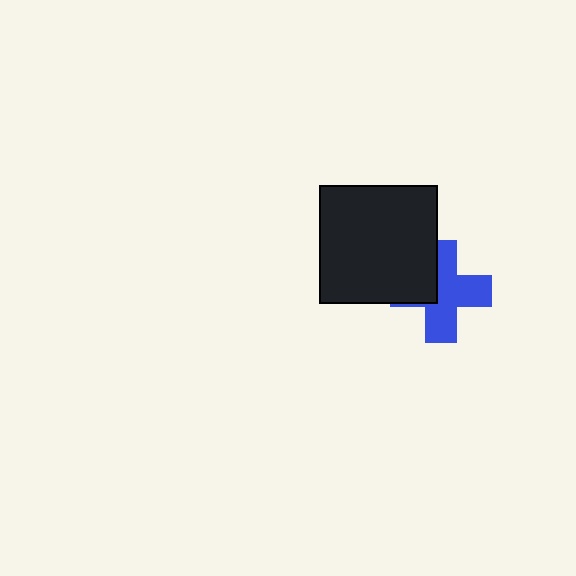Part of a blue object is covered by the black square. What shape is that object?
It is a cross.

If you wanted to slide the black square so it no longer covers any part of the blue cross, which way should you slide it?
Slide it left — that is the most direct way to separate the two shapes.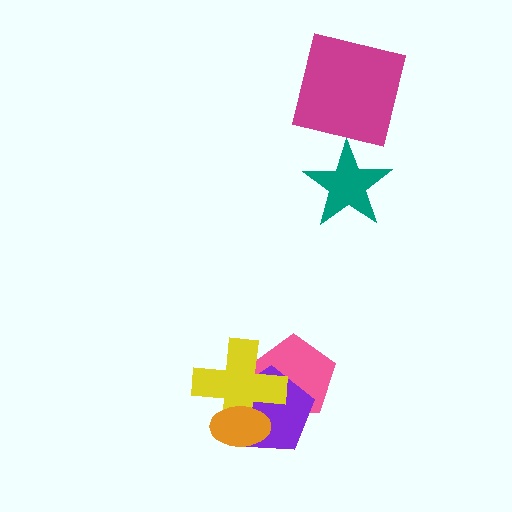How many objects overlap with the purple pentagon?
3 objects overlap with the purple pentagon.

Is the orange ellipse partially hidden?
No, no other shape covers it.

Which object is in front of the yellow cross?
The orange ellipse is in front of the yellow cross.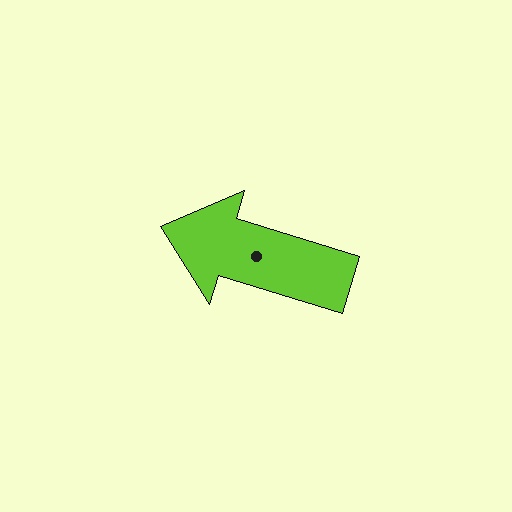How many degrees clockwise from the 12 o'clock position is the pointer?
Approximately 287 degrees.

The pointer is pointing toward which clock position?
Roughly 10 o'clock.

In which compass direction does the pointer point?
West.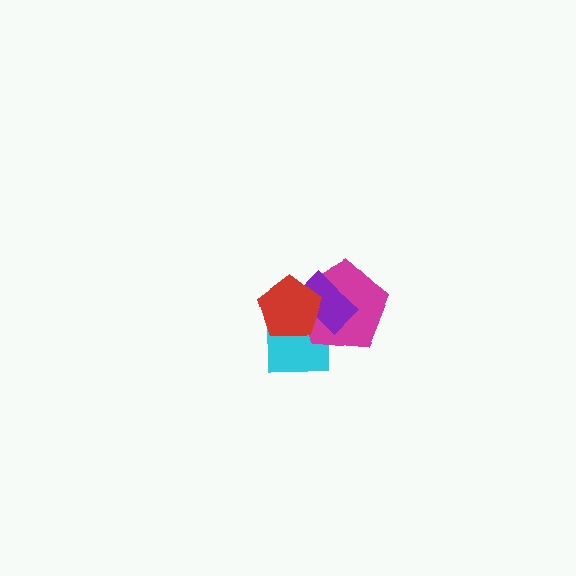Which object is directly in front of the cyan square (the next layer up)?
The magenta pentagon is directly in front of the cyan square.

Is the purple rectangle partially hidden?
Yes, it is partially covered by another shape.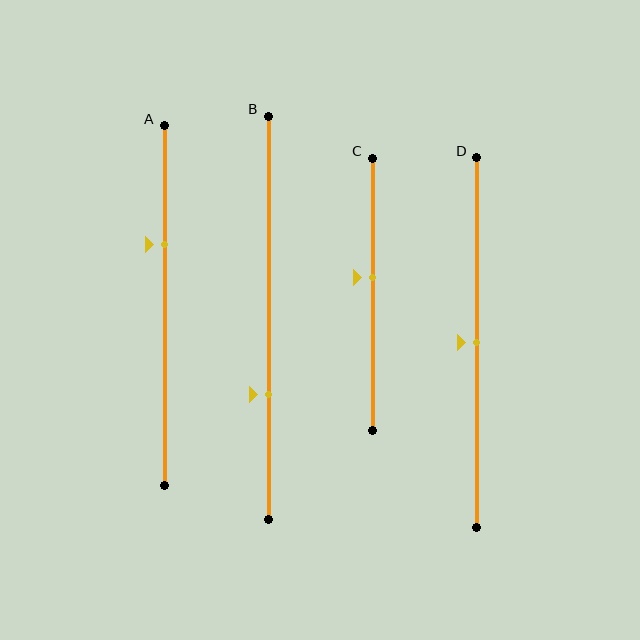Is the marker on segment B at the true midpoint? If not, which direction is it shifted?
No, the marker on segment B is shifted downward by about 19% of the segment length.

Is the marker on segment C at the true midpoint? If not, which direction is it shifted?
No, the marker on segment C is shifted upward by about 6% of the segment length.